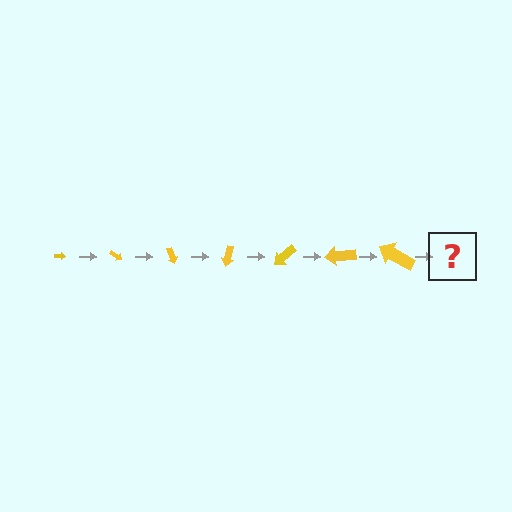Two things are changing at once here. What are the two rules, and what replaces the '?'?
The two rules are that the arrow grows larger each step and it rotates 35 degrees each step. The '?' should be an arrow, larger than the previous one and rotated 245 degrees from the start.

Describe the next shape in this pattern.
It should be an arrow, larger than the previous one and rotated 245 degrees from the start.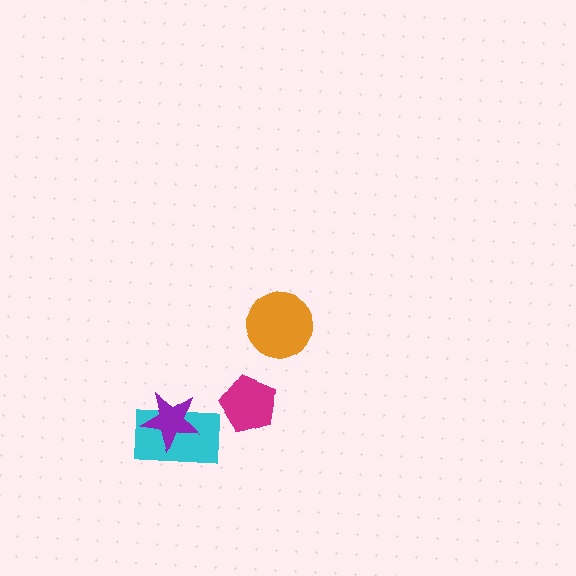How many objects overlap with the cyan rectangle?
1 object overlaps with the cyan rectangle.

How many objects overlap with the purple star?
1 object overlaps with the purple star.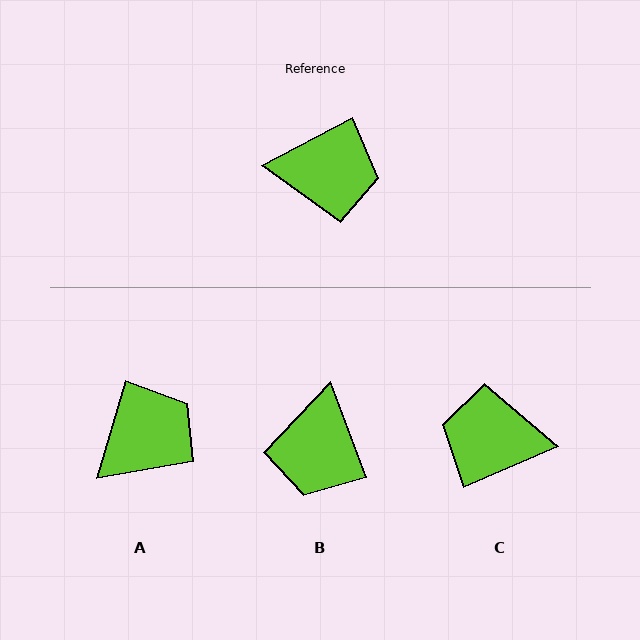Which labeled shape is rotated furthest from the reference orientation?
C, about 176 degrees away.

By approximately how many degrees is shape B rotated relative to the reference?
Approximately 97 degrees clockwise.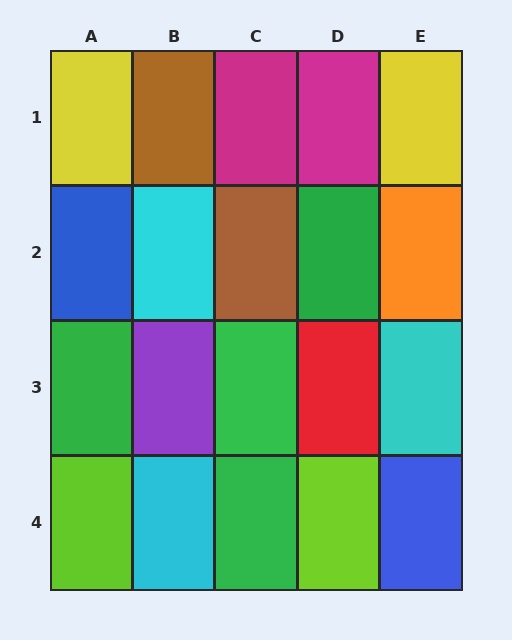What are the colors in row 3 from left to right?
Green, purple, green, red, cyan.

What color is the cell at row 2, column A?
Blue.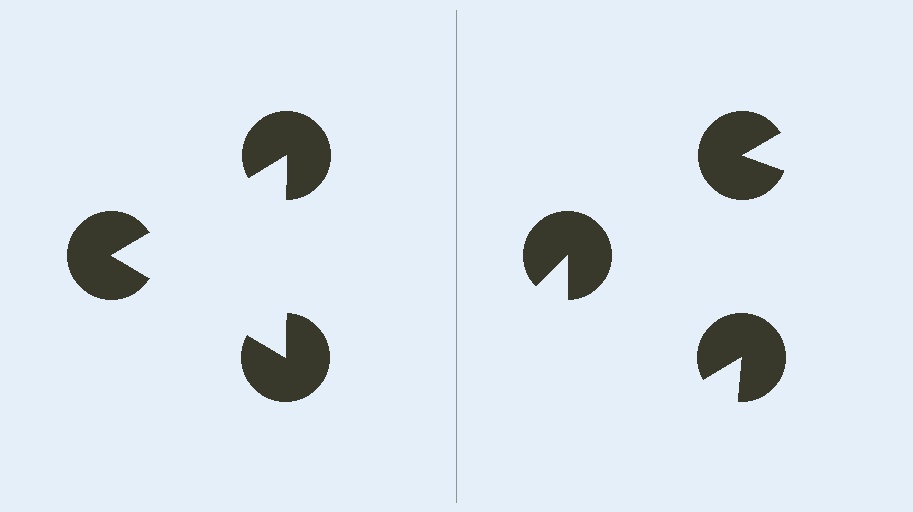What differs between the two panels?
The pac-man discs are positioned identically on both sides; only the wedge orientations differ. On the left they align to a triangle; on the right they are misaligned.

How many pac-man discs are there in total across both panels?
6 — 3 on each side.